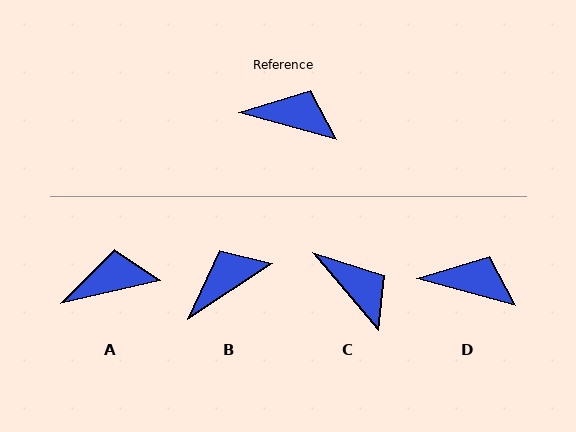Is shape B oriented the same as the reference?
No, it is off by about 48 degrees.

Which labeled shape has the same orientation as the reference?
D.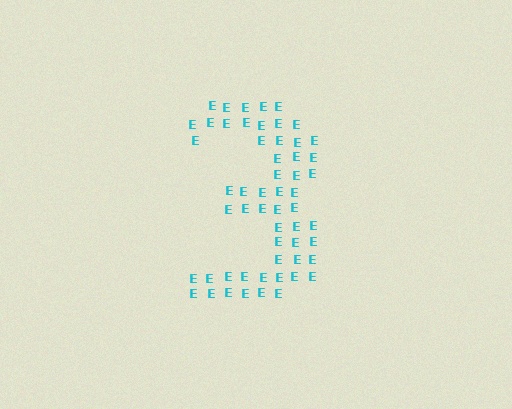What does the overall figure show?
The overall figure shows the digit 3.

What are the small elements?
The small elements are letter E's.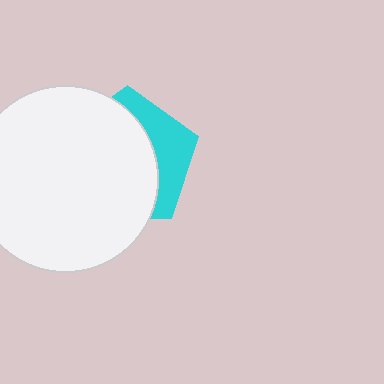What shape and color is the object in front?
The object in front is a white circle.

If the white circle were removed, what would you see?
You would see the complete cyan pentagon.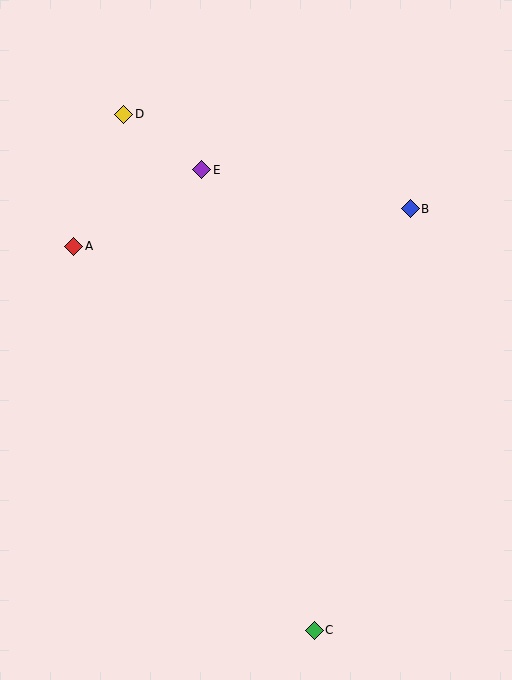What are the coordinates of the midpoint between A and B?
The midpoint between A and B is at (242, 228).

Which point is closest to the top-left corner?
Point D is closest to the top-left corner.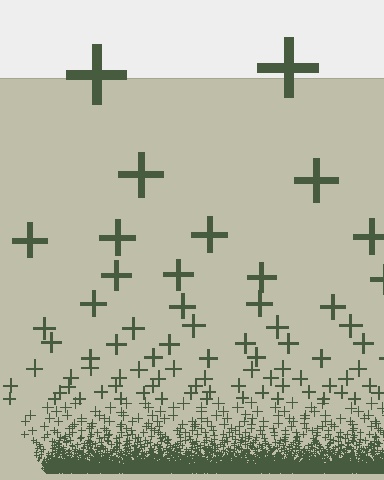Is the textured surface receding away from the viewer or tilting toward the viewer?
The surface appears to tilt toward the viewer. Texture elements get larger and sparser toward the top.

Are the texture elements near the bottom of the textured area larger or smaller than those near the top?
Smaller. The gradient is inverted — elements near the bottom are smaller and denser.